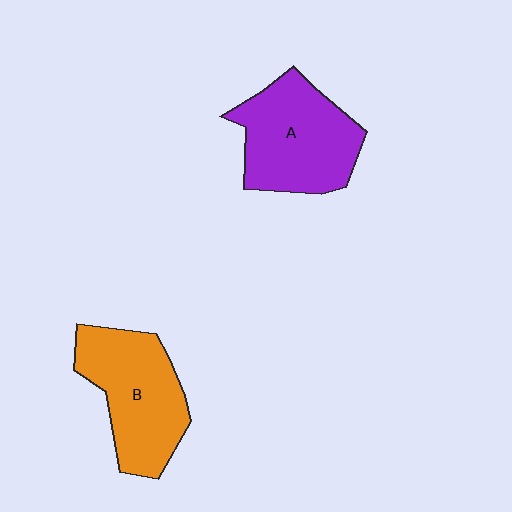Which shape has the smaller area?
Shape B (orange).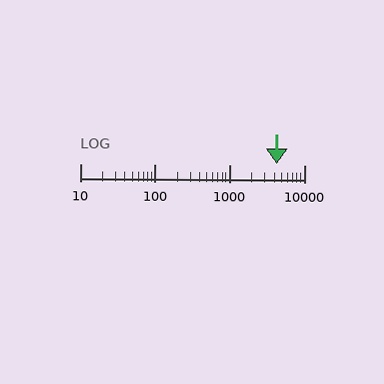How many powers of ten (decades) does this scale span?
The scale spans 3 decades, from 10 to 10000.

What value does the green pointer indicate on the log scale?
The pointer indicates approximately 4300.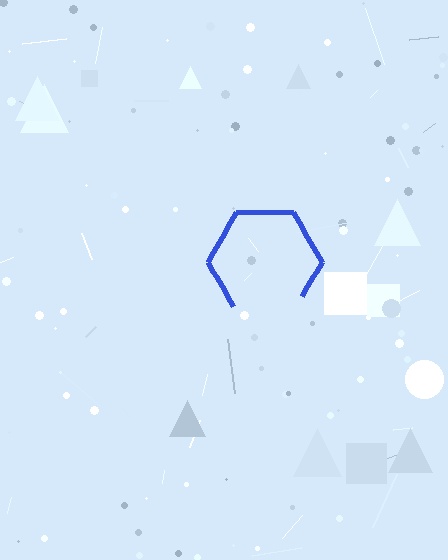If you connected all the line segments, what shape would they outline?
They would outline a hexagon.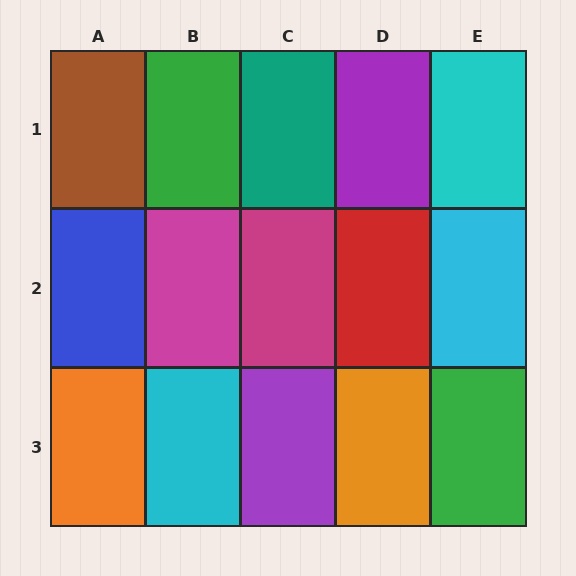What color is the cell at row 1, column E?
Cyan.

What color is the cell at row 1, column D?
Purple.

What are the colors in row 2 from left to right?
Blue, magenta, magenta, red, cyan.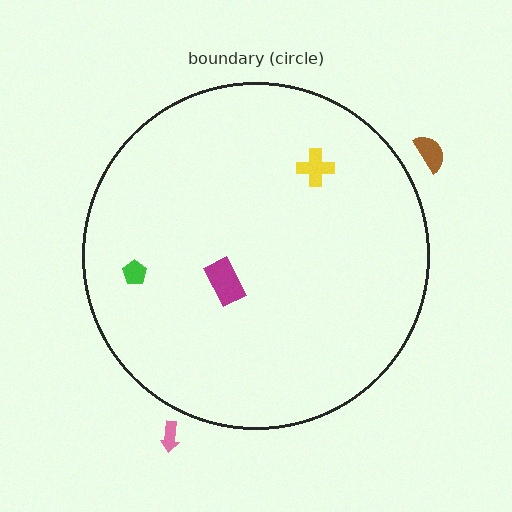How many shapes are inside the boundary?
3 inside, 2 outside.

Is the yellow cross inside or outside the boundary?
Inside.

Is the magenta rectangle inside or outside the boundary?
Inside.